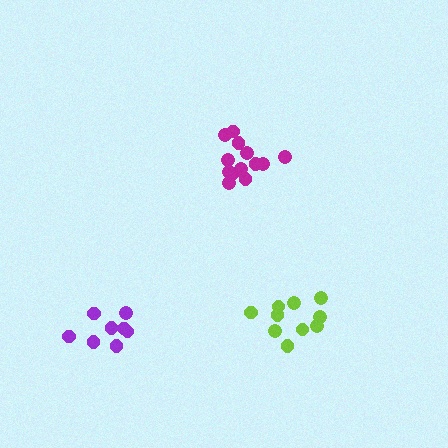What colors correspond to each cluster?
The clusters are colored: lime, magenta, purple.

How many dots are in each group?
Group 1: 10 dots, Group 2: 13 dots, Group 3: 8 dots (31 total).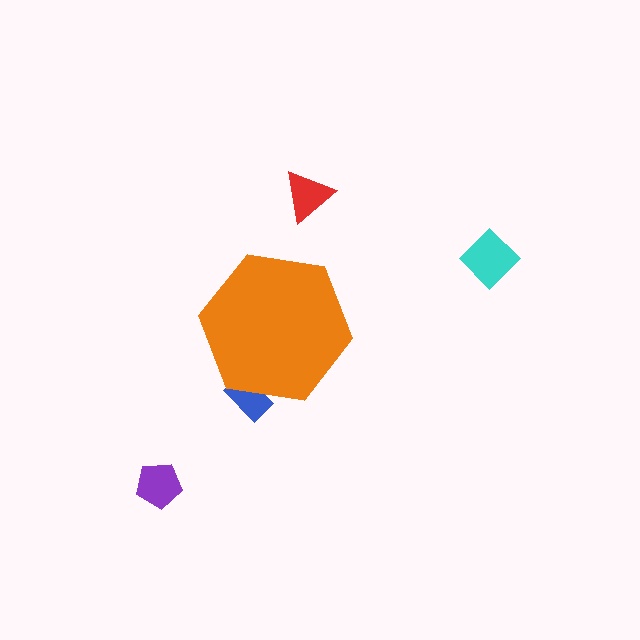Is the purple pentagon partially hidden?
No, the purple pentagon is fully visible.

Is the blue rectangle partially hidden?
Yes, the blue rectangle is partially hidden behind the orange hexagon.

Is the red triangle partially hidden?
No, the red triangle is fully visible.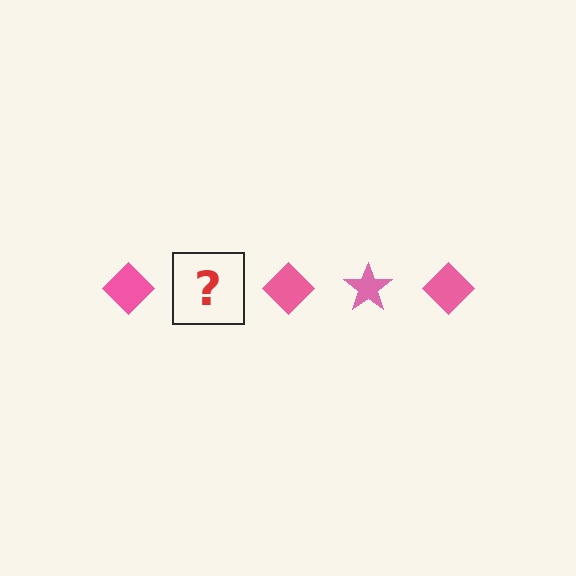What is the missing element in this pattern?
The missing element is a pink star.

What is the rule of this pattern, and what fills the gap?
The rule is that the pattern cycles through diamond, star shapes in pink. The gap should be filled with a pink star.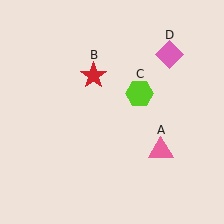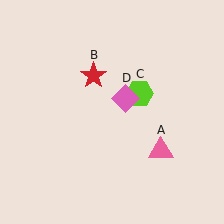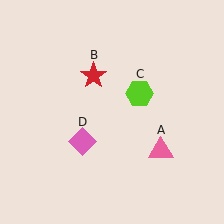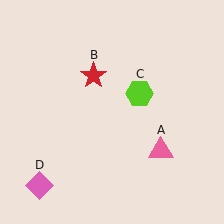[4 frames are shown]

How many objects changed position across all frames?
1 object changed position: pink diamond (object D).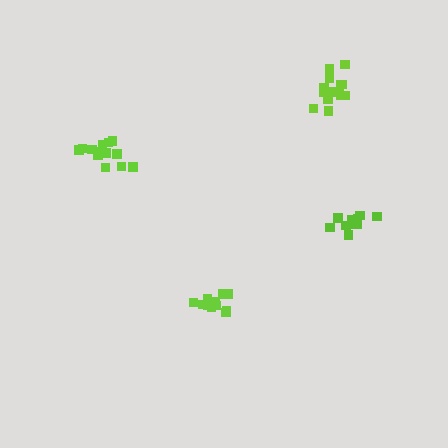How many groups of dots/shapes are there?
There are 4 groups.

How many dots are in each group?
Group 1: 15 dots, Group 2: 11 dots, Group 3: 14 dots, Group 4: 11 dots (51 total).